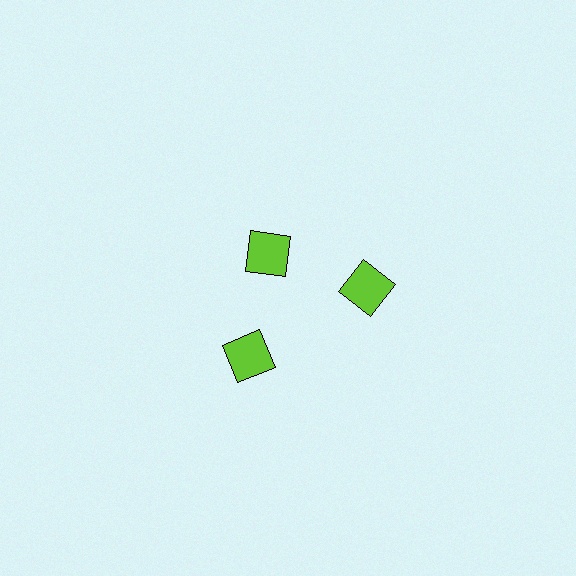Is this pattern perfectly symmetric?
No. The 3 lime squares are arranged in a ring, but one element near the 11 o'clock position is pulled inward toward the center, breaking the 3-fold rotational symmetry.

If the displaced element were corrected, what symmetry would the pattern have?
It would have 3-fold rotational symmetry — the pattern would map onto itself every 120 degrees.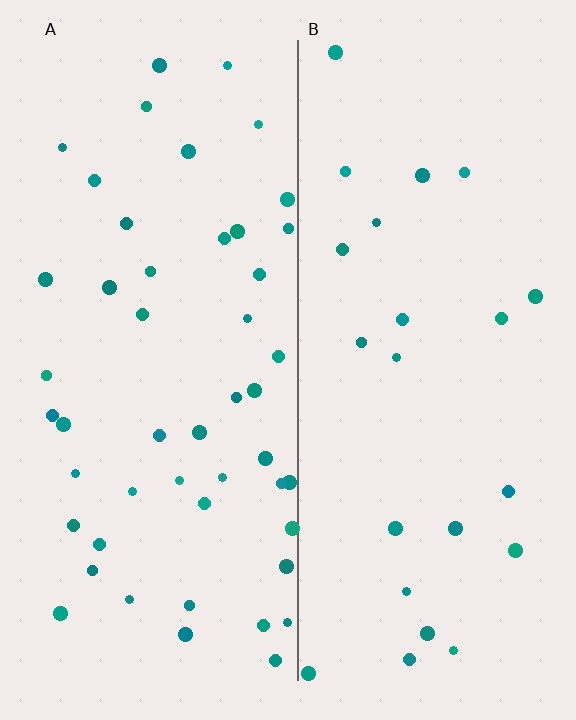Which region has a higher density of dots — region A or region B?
A (the left).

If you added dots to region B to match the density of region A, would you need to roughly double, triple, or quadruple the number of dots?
Approximately double.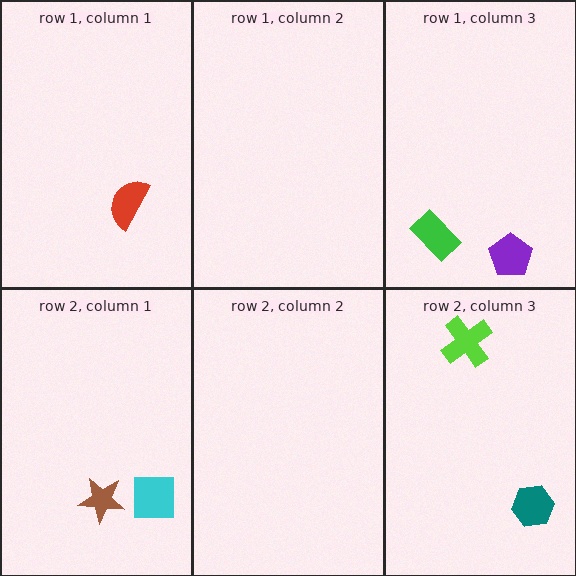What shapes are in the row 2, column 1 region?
The brown star, the cyan square.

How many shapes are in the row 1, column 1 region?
1.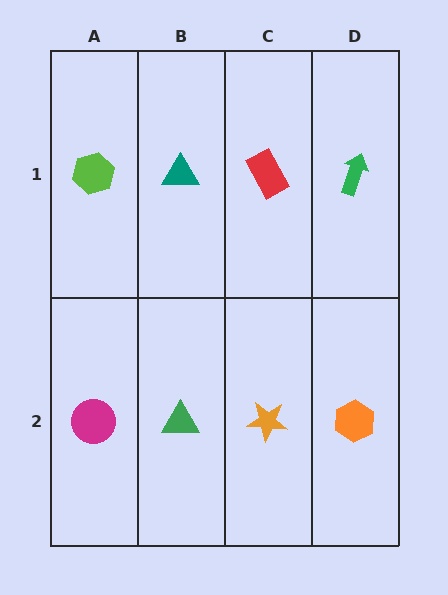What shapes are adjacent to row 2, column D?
A green arrow (row 1, column D), an orange star (row 2, column C).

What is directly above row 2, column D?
A green arrow.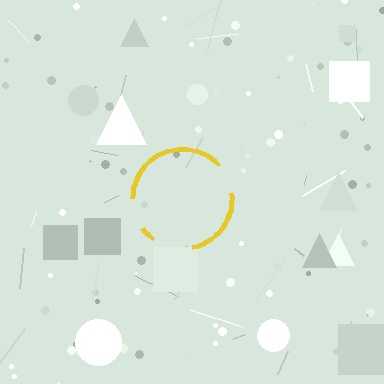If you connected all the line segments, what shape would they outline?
They would outline a circle.